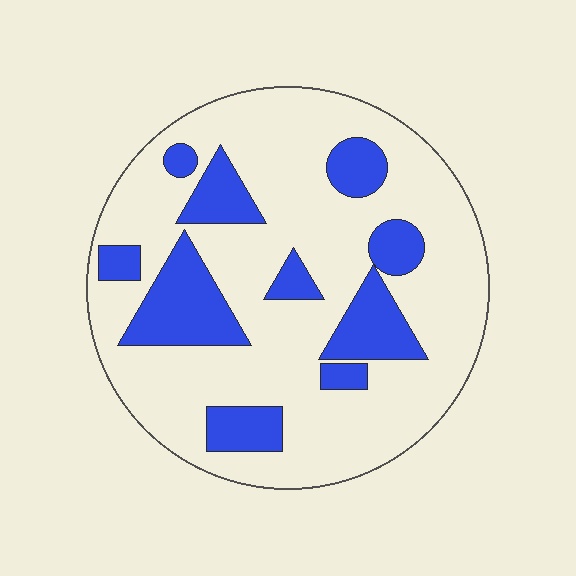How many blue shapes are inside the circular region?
10.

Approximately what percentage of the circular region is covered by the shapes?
Approximately 25%.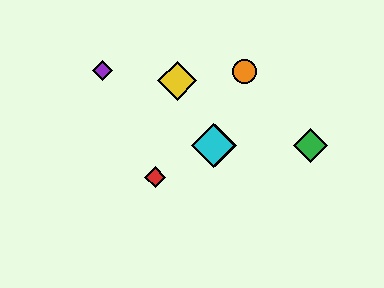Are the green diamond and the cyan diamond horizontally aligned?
Yes, both are at y≈145.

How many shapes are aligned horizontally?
3 shapes (the blue diamond, the green diamond, the cyan diamond) are aligned horizontally.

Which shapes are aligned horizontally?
The blue diamond, the green diamond, the cyan diamond are aligned horizontally.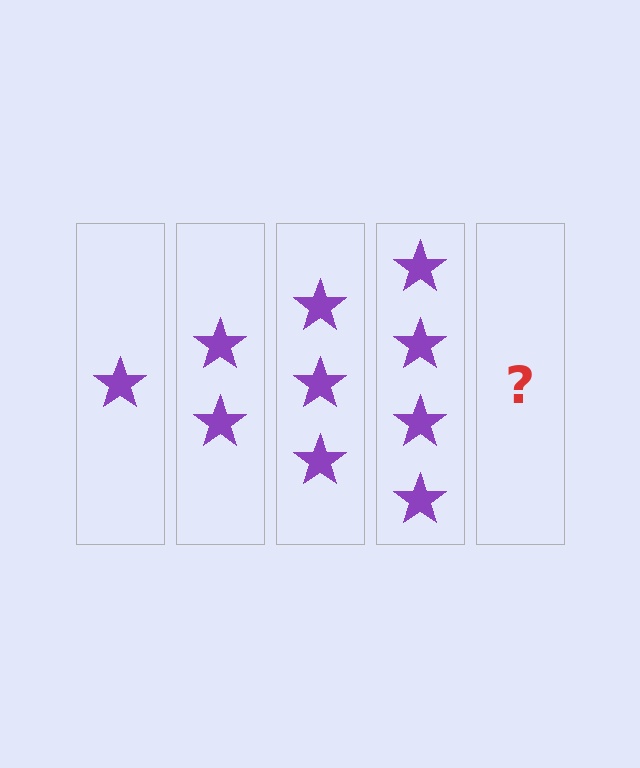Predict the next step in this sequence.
The next step is 5 stars.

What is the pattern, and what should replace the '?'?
The pattern is that each step adds one more star. The '?' should be 5 stars.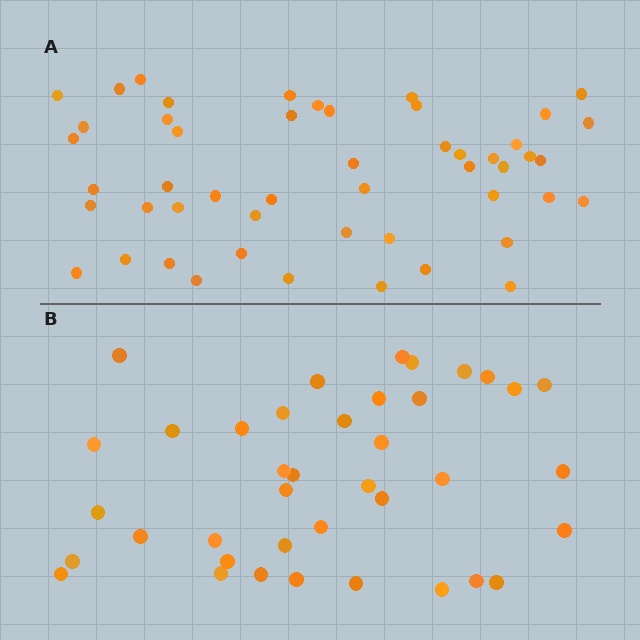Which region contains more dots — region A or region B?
Region A (the top region) has more dots.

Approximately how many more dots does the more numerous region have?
Region A has roughly 12 or so more dots than region B.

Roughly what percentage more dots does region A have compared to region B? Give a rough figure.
About 30% more.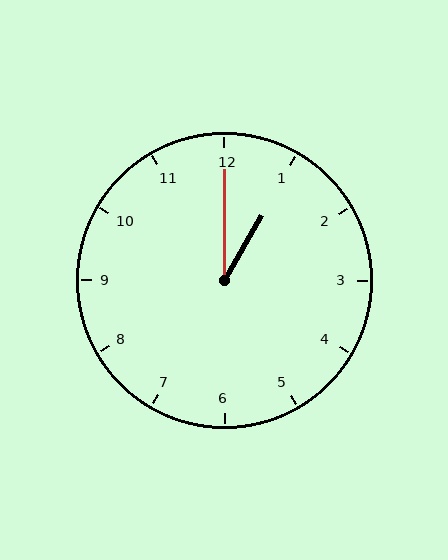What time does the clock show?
1:00.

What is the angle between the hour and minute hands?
Approximately 30 degrees.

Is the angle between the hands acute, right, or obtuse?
It is acute.